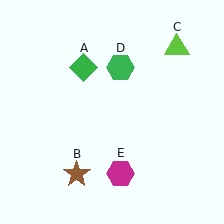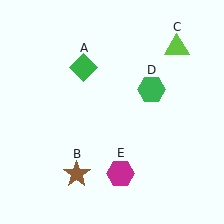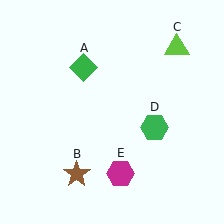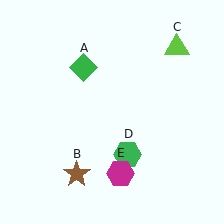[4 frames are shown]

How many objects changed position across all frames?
1 object changed position: green hexagon (object D).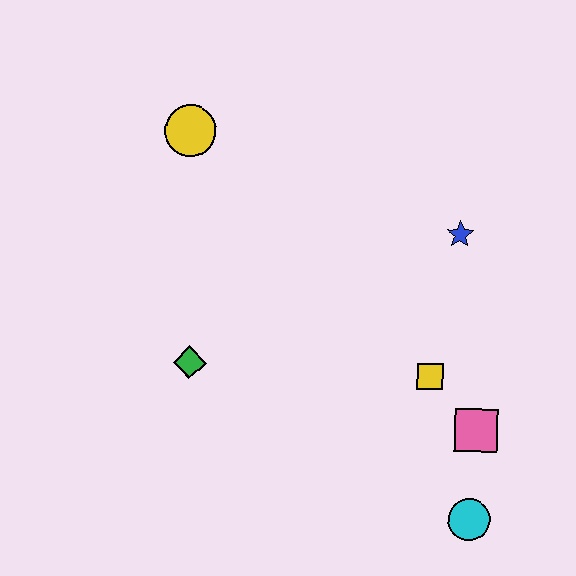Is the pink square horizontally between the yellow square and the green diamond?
No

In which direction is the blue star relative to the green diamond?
The blue star is to the right of the green diamond.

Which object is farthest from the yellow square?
The yellow circle is farthest from the yellow square.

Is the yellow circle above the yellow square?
Yes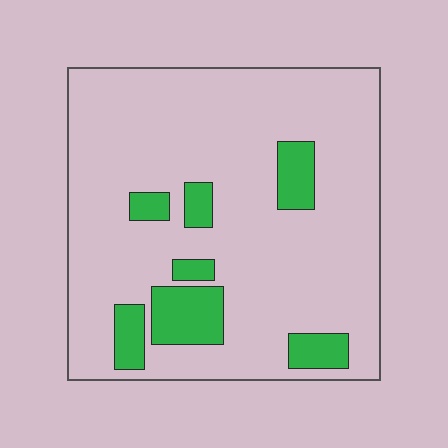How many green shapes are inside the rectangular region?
7.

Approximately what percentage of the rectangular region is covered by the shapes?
Approximately 15%.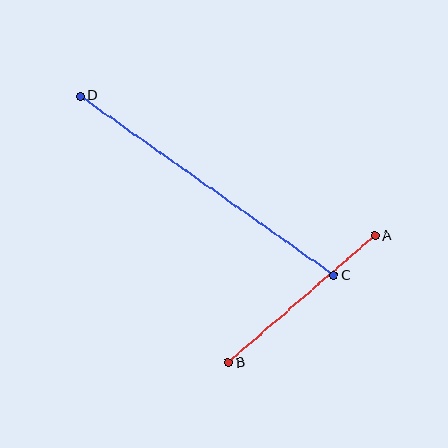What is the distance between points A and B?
The distance is approximately 194 pixels.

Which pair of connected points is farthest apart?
Points C and D are farthest apart.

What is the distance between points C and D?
The distance is approximately 311 pixels.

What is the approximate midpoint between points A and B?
The midpoint is at approximately (302, 299) pixels.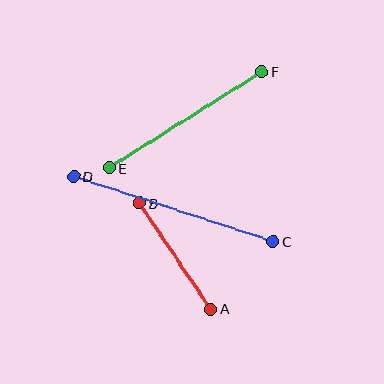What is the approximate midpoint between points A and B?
The midpoint is at approximately (175, 256) pixels.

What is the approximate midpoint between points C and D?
The midpoint is at approximately (173, 209) pixels.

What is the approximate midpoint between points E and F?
The midpoint is at approximately (185, 120) pixels.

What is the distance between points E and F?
The distance is approximately 180 pixels.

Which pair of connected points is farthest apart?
Points C and D are farthest apart.